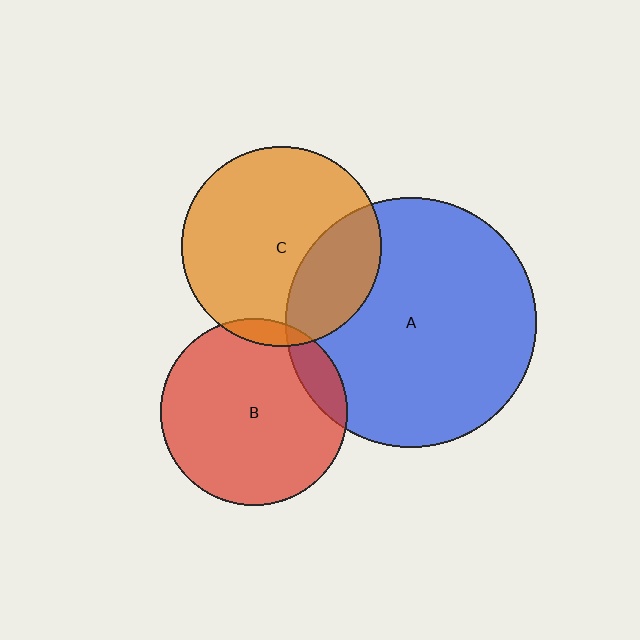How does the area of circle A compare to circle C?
Approximately 1.6 times.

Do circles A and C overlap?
Yes.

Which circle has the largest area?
Circle A (blue).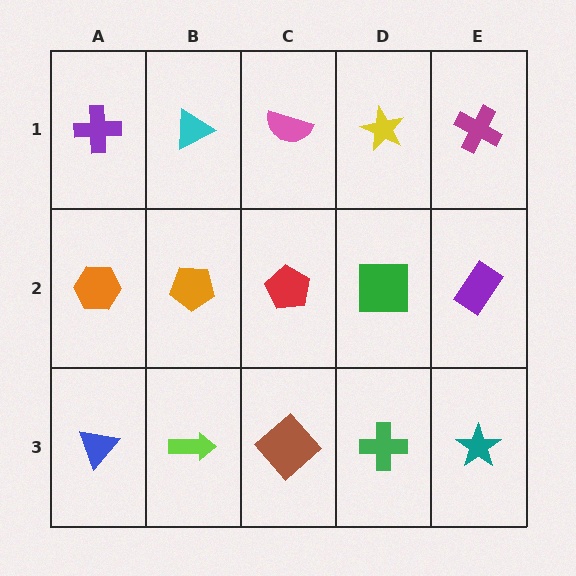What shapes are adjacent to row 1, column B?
An orange pentagon (row 2, column B), a purple cross (row 1, column A), a pink semicircle (row 1, column C).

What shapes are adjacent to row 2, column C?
A pink semicircle (row 1, column C), a brown diamond (row 3, column C), an orange pentagon (row 2, column B), a green square (row 2, column D).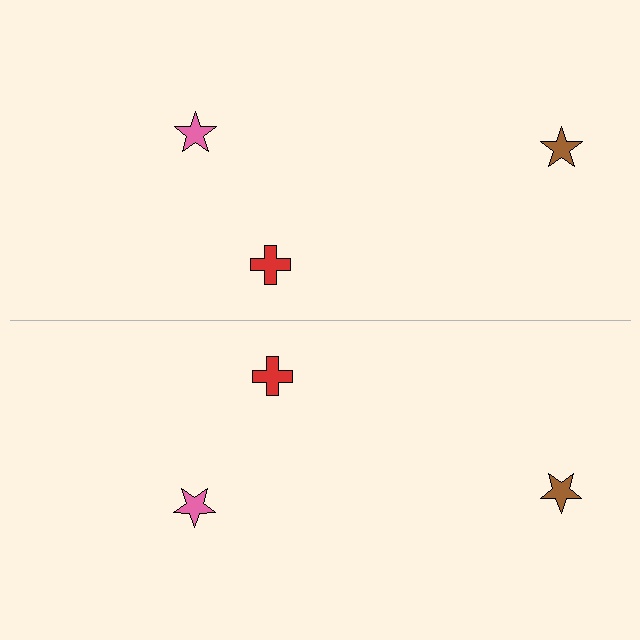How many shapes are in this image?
There are 6 shapes in this image.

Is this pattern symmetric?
Yes, this pattern has bilateral (reflection) symmetry.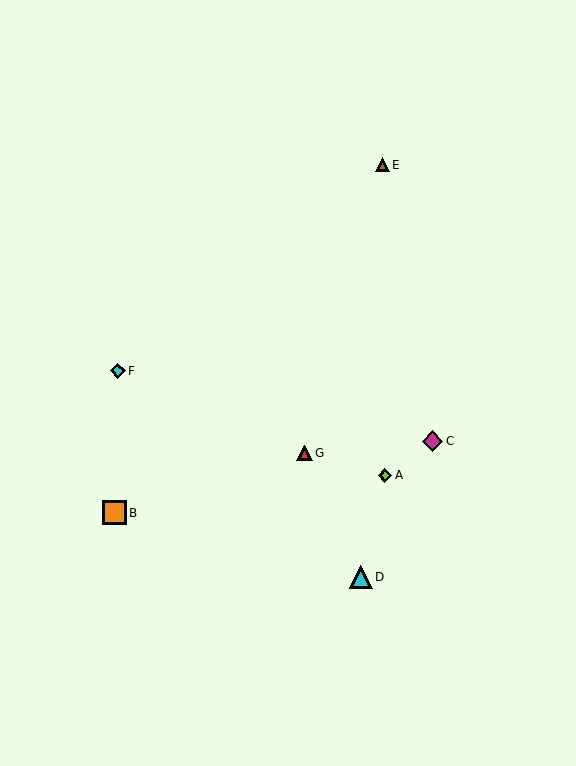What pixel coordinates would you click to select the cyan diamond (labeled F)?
Click at (118, 371) to select the cyan diamond F.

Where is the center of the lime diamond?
The center of the lime diamond is at (385, 475).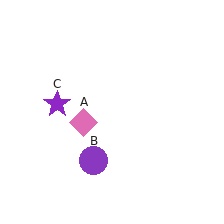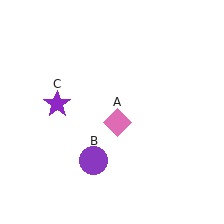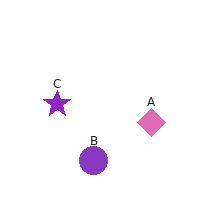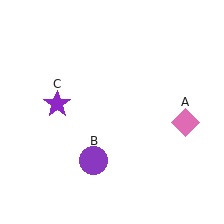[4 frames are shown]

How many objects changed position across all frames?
1 object changed position: pink diamond (object A).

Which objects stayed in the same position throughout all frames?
Purple circle (object B) and purple star (object C) remained stationary.